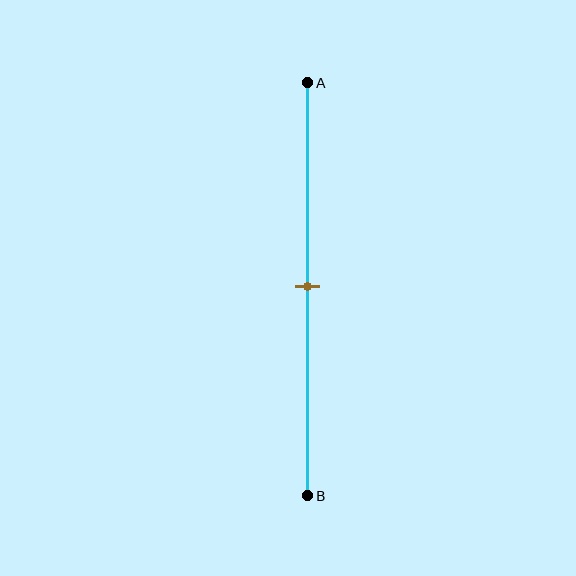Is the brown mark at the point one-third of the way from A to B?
No, the mark is at about 50% from A, not at the 33% one-third point.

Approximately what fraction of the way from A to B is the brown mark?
The brown mark is approximately 50% of the way from A to B.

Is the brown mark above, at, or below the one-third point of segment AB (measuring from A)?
The brown mark is below the one-third point of segment AB.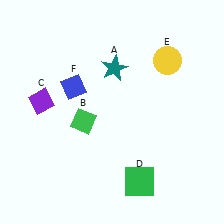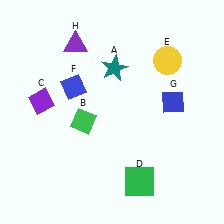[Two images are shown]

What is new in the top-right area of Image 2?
A blue diamond (G) was added in the top-right area of Image 2.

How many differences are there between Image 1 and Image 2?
There are 2 differences between the two images.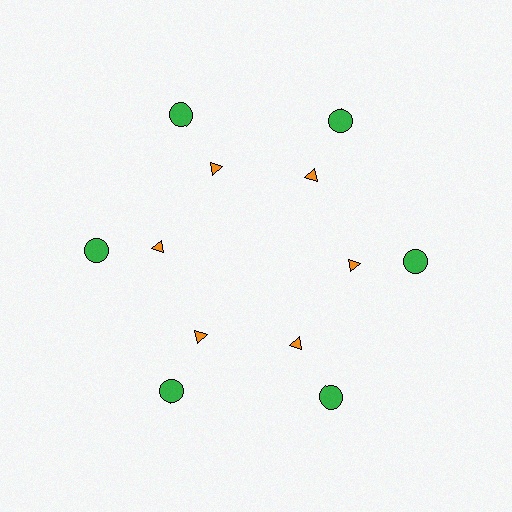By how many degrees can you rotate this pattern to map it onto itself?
The pattern maps onto itself every 60 degrees of rotation.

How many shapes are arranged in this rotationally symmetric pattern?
There are 18 shapes, arranged in 6 groups of 3.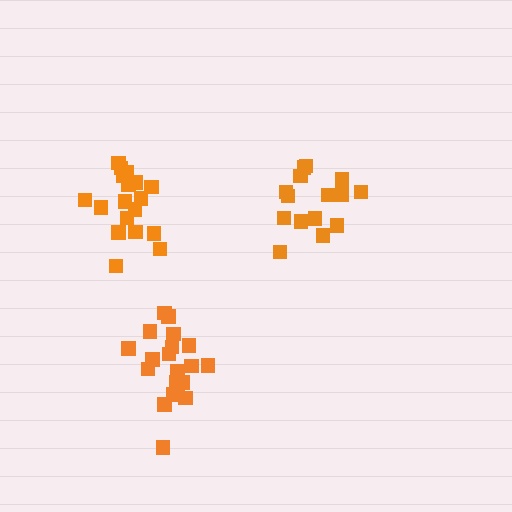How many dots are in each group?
Group 1: 15 dots, Group 2: 20 dots, Group 3: 18 dots (53 total).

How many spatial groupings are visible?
There are 3 spatial groupings.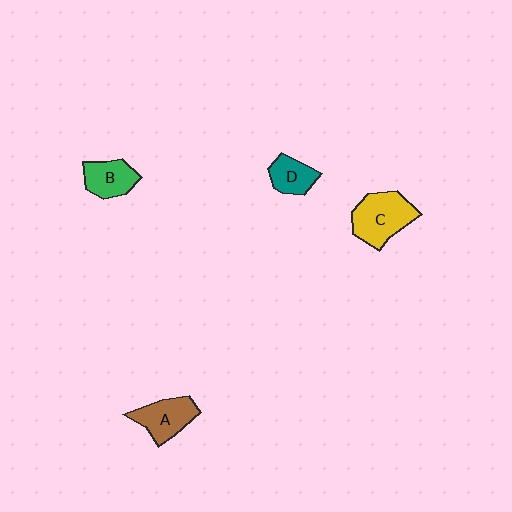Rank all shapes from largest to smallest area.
From largest to smallest: C (yellow), A (brown), B (green), D (teal).